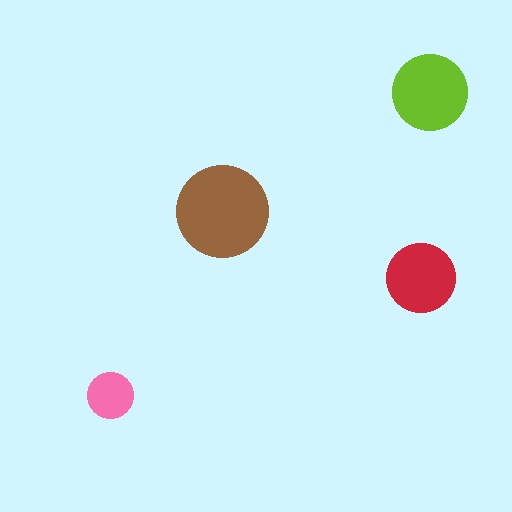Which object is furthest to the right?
The lime circle is rightmost.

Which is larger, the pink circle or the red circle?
The red one.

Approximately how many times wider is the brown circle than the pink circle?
About 2 times wider.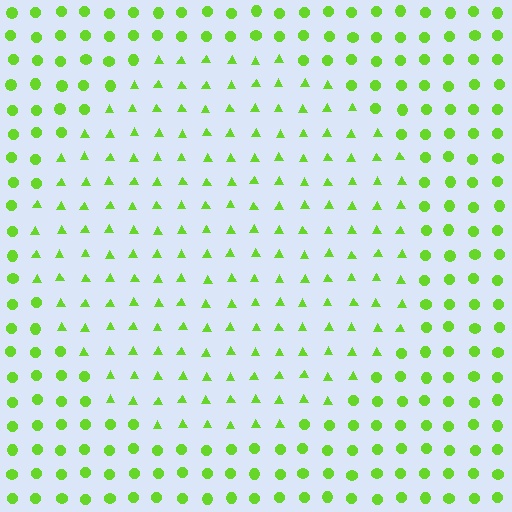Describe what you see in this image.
The image is filled with small lime elements arranged in a uniform grid. A circle-shaped region contains triangles, while the surrounding area contains circles. The boundary is defined purely by the change in element shape.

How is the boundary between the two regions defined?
The boundary is defined by a change in element shape: triangles inside vs. circles outside. All elements share the same color and spacing.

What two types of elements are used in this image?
The image uses triangles inside the circle region and circles outside it.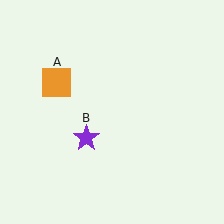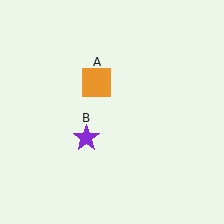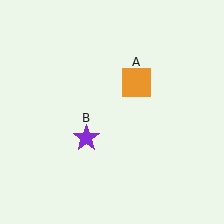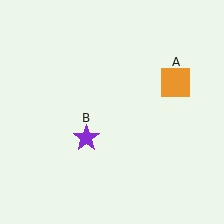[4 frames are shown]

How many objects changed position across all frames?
1 object changed position: orange square (object A).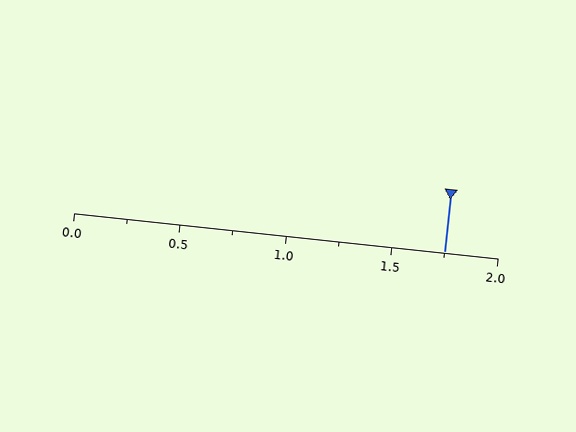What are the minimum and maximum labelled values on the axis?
The axis runs from 0.0 to 2.0.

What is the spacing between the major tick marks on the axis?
The major ticks are spaced 0.5 apart.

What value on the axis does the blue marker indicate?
The marker indicates approximately 1.75.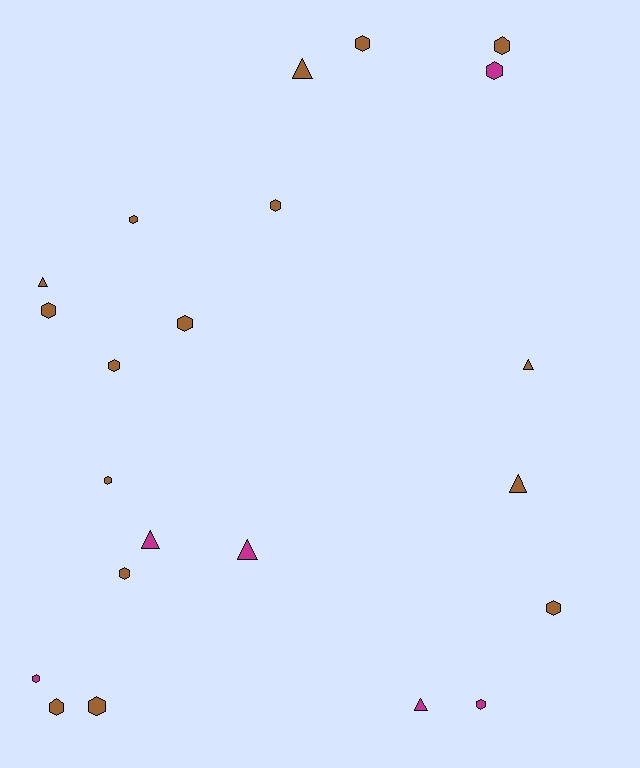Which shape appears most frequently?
Hexagon, with 15 objects.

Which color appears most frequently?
Brown, with 16 objects.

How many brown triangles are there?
There are 4 brown triangles.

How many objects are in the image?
There are 22 objects.